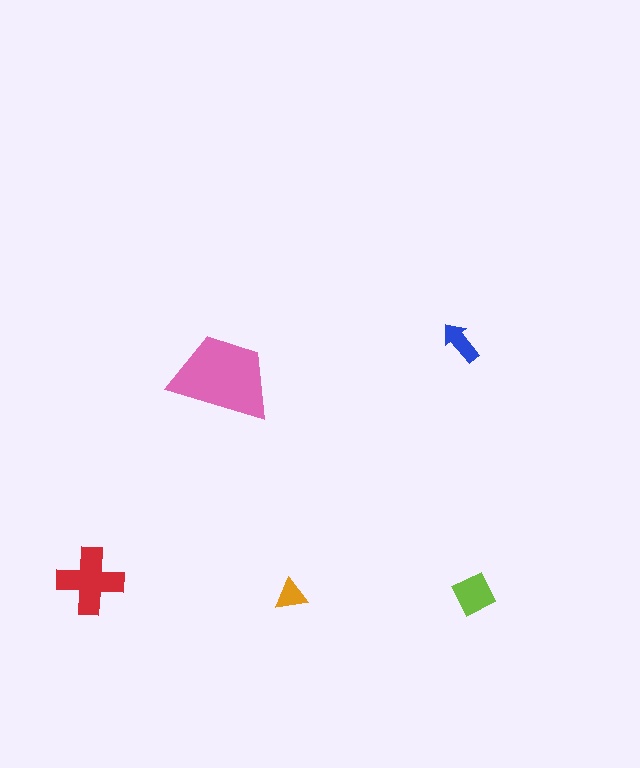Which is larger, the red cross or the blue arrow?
The red cross.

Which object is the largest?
The pink trapezoid.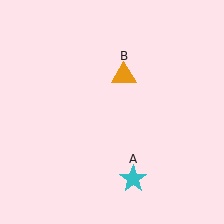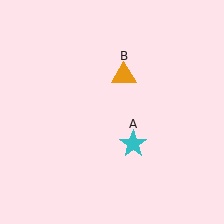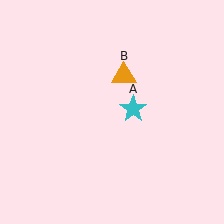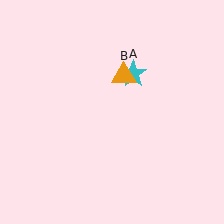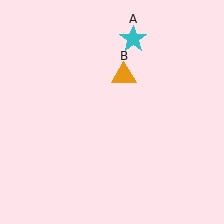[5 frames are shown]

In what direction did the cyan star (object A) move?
The cyan star (object A) moved up.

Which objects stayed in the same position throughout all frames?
Orange triangle (object B) remained stationary.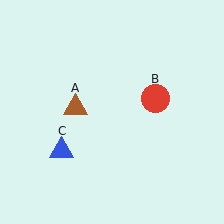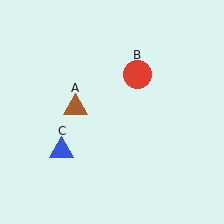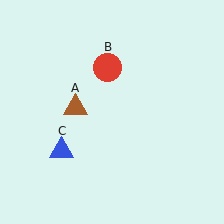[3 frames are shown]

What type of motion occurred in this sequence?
The red circle (object B) rotated counterclockwise around the center of the scene.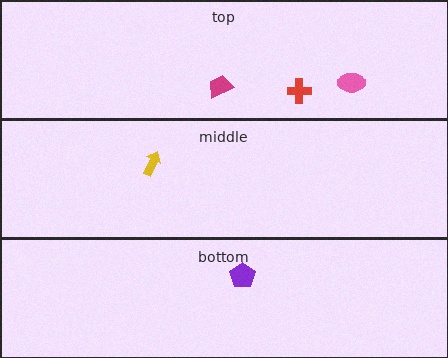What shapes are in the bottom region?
The purple pentagon.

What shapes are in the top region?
The pink ellipse, the red cross, the magenta trapezoid.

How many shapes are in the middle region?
1.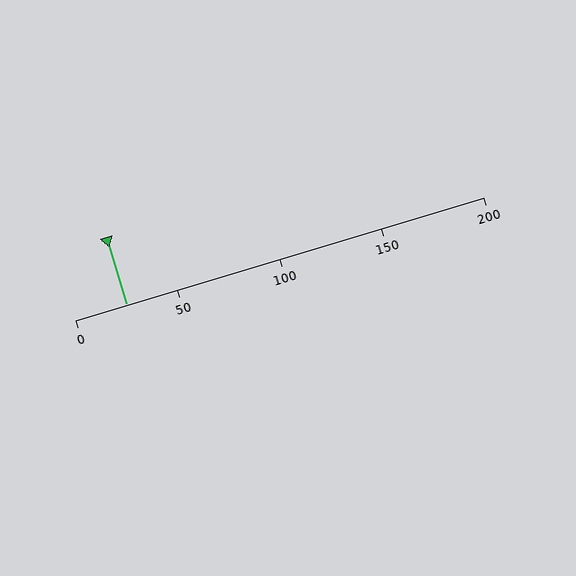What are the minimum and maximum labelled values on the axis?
The axis runs from 0 to 200.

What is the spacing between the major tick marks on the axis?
The major ticks are spaced 50 apart.